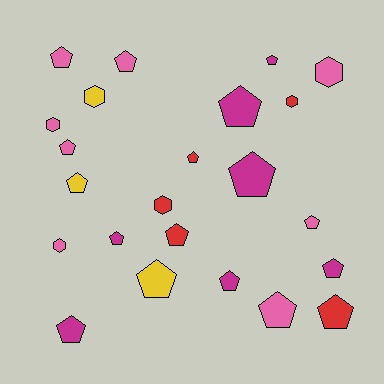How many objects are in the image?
There are 23 objects.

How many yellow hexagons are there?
There is 1 yellow hexagon.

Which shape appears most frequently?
Pentagon, with 17 objects.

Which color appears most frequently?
Pink, with 8 objects.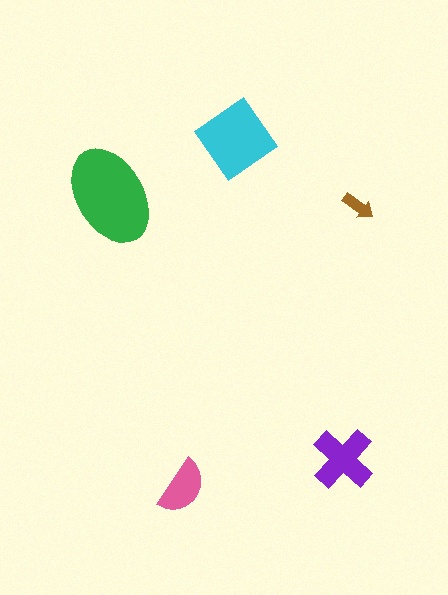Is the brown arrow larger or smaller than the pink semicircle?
Smaller.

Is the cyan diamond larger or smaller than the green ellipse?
Smaller.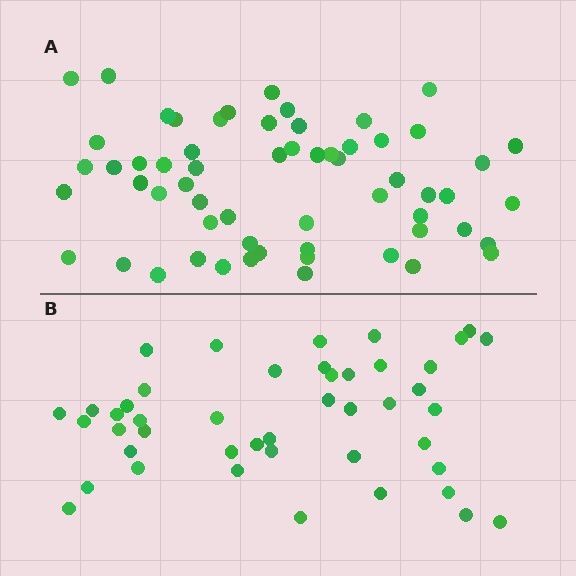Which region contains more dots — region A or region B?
Region A (the top region) has more dots.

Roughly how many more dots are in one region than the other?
Region A has approximately 15 more dots than region B.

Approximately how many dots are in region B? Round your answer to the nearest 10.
About 40 dots. (The exact count is 45, which rounds to 40.)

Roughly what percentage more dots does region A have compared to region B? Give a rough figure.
About 35% more.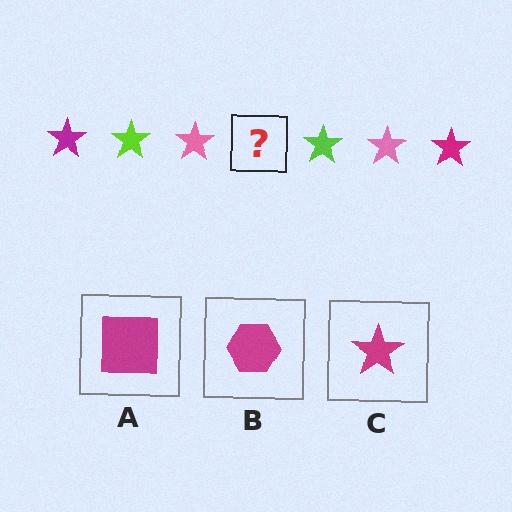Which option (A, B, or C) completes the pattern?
C.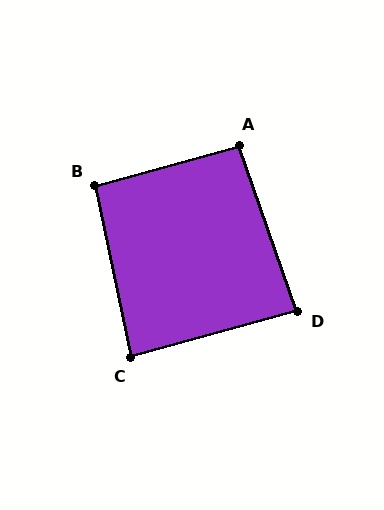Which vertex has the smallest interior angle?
C, at approximately 86 degrees.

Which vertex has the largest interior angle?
A, at approximately 94 degrees.